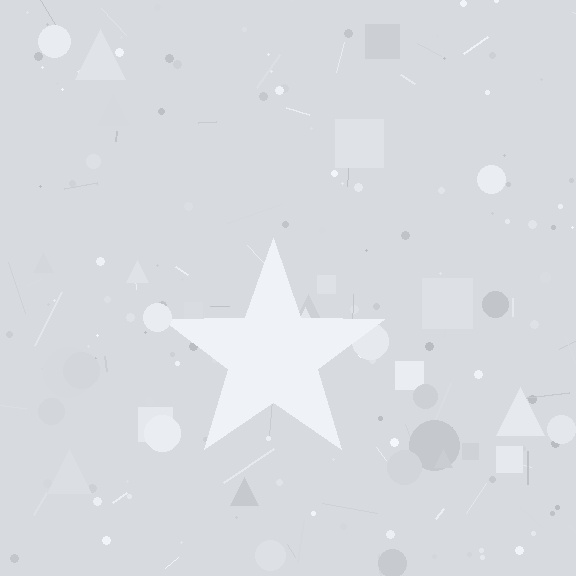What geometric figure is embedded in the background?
A star is embedded in the background.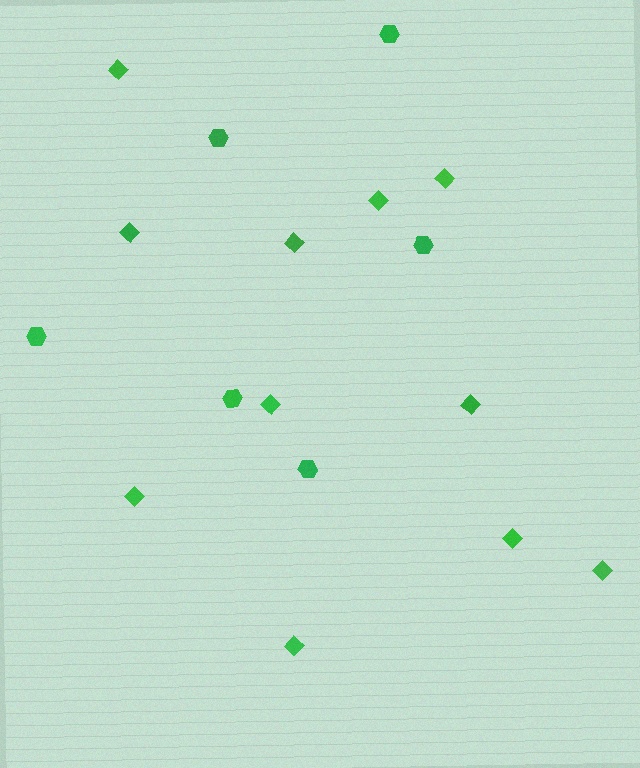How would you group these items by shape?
There are 2 groups: one group of hexagons (6) and one group of diamonds (11).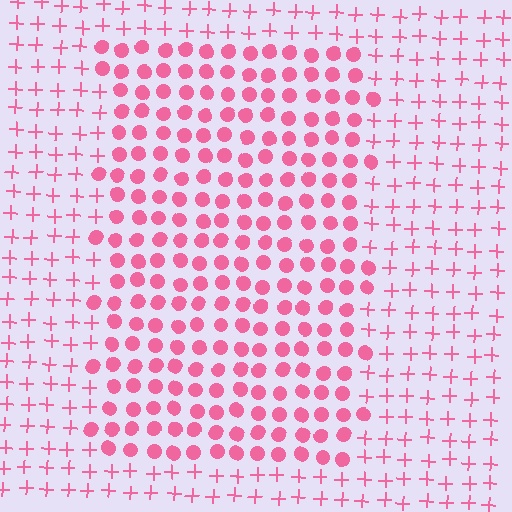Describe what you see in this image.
The image is filled with small pink elements arranged in a uniform grid. A rectangle-shaped region contains circles, while the surrounding area contains plus signs. The boundary is defined purely by the change in element shape.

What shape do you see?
I see a rectangle.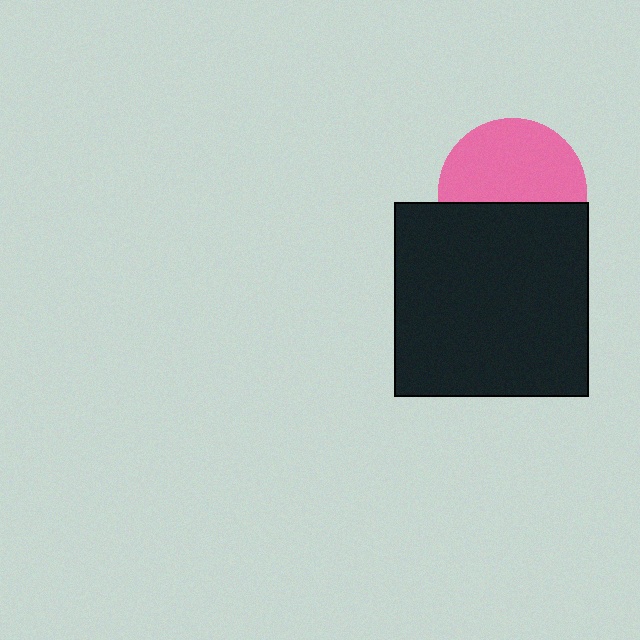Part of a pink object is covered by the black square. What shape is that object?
It is a circle.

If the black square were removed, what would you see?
You would see the complete pink circle.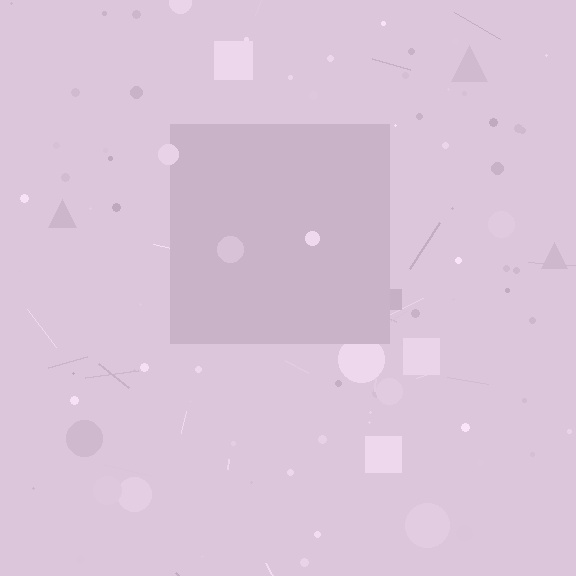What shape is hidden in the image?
A square is hidden in the image.